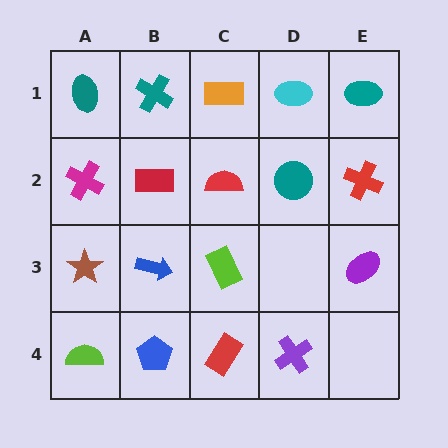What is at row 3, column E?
A purple ellipse.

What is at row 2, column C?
A red semicircle.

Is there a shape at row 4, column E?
No, that cell is empty.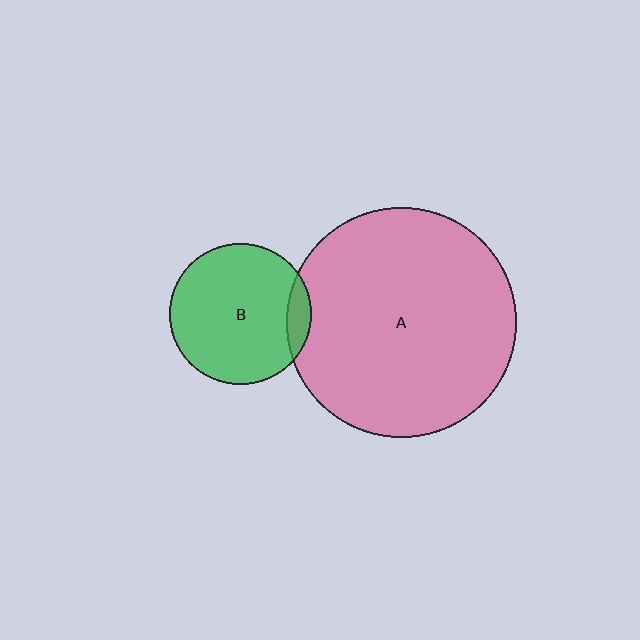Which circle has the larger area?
Circle A (pink).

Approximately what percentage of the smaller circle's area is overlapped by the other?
Approximately 10%.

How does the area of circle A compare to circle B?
Approximately 2.7 times.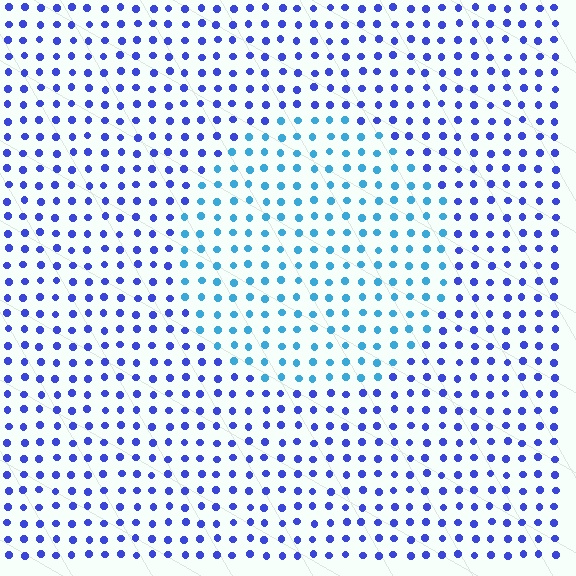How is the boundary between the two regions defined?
The boundary is defined purely by a slight shift in hue (about 38 degrees). Spacing, size, and orientation are identical on both sides.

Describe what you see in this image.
The image is filled with small blue elements in a uniform arrangement. A circle-shaped region is visible where the elements are tinted to a slightly different hue, forming a subtle color boundary.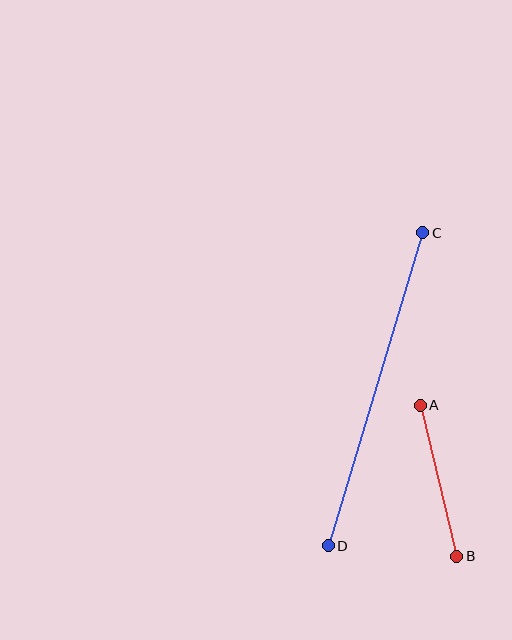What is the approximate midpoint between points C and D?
The midpoint is at approximately (375, 389) pixels.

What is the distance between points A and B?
The distance is approximately 155 pixels.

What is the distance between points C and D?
The distance is approximately 327 pixels.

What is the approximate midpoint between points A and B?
The midpoint is at approximately (439, 481) pixels.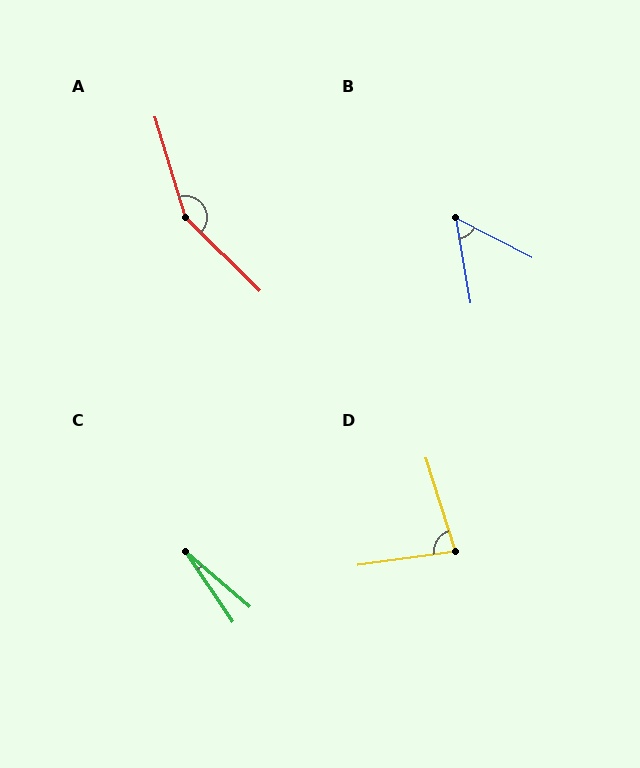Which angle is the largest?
A, at approximately 152 degrees.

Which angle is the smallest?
C, at approximately 15 degrees.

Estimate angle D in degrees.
Approximately 80 degrees.